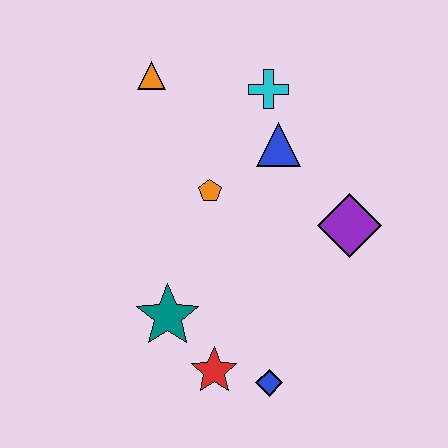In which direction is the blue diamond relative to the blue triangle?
The blue diamond is below the blue triangle.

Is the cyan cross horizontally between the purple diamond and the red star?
Yes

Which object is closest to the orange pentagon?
The blue triangle is closest to the orange pentagon.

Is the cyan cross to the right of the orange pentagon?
Yes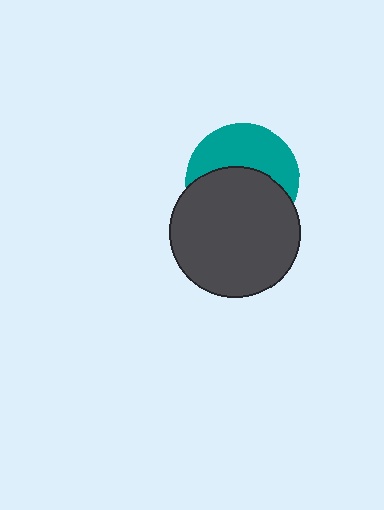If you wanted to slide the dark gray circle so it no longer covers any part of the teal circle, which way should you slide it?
Slide it down — that is the most direct way to separate the two shapes.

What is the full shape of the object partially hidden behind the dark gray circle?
The partially hidden object is a teal circle.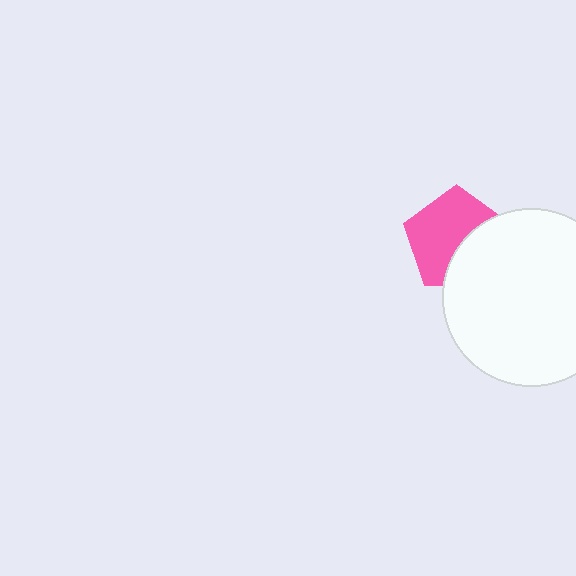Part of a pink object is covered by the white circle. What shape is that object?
It is a pentagon.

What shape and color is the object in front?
The object in front is a white circle.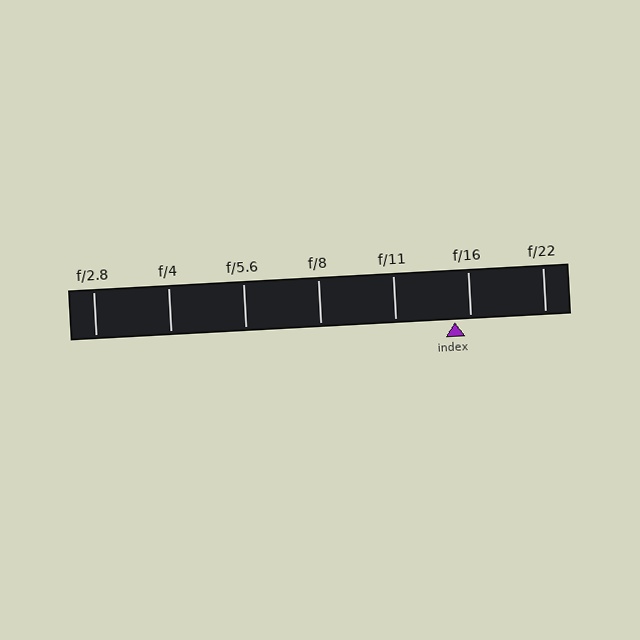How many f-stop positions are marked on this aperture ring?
There are 7 f-stop positions marked.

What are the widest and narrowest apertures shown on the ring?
The widest aperture shown is f/2.8 and the narrowest is f/22.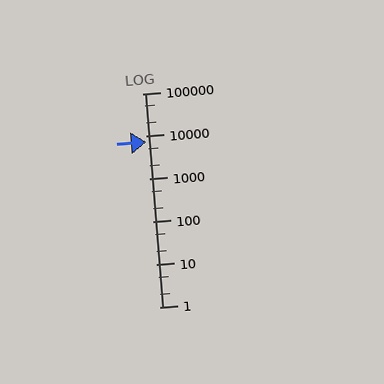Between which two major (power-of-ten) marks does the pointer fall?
The pointer is between 1000 and 10000.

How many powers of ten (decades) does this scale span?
The scale spans 5 decades, from 1 to 100000.